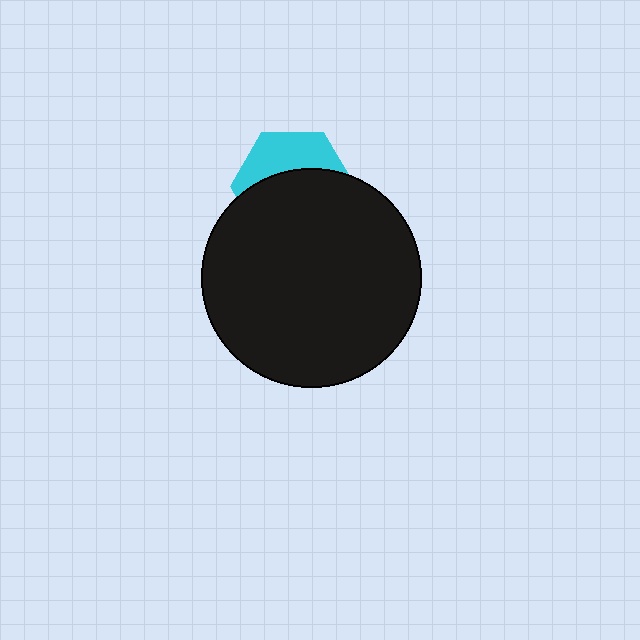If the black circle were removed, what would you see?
You would see the complete cyan hexagon.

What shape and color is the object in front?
The object in front is a black circle.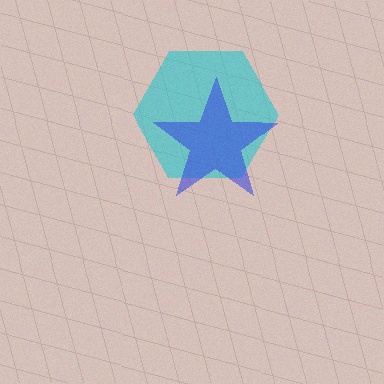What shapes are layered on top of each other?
The layered shapes are: a cyan hexagon, a blue star.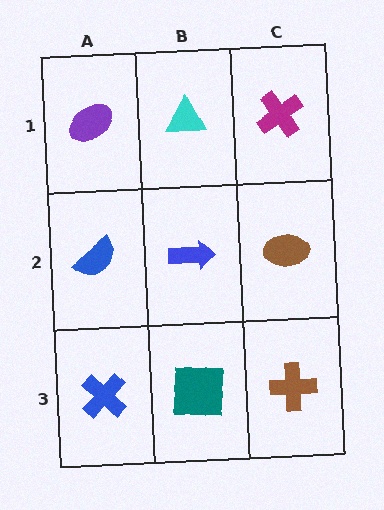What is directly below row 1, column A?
A blue semicircle.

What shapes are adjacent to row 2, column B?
A cyan triangle (row 1, column B), a teal square (row 3, column B), a blue semicircle (row 2, column A), a brown ellipse (row 2, column C).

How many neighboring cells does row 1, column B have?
3.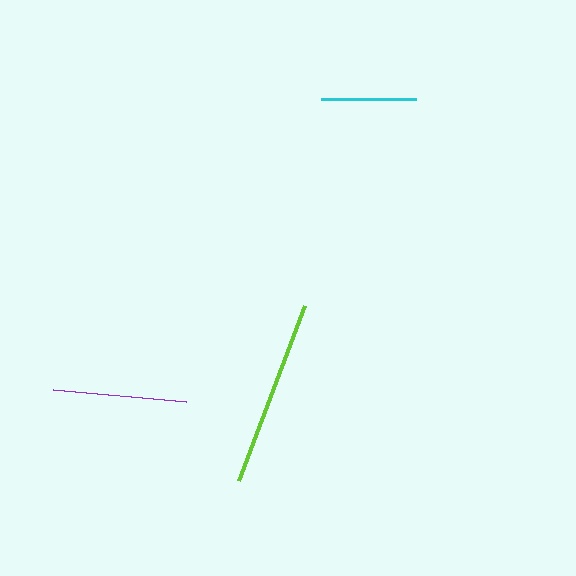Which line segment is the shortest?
The cyan line is the shortest at approximately 96 pixels.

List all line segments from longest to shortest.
From longest to shortest: lime, purple, cyan.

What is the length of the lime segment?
The lime segment is approximately 187 pixels long.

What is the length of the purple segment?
The purple segment is approximately 134 pixels long.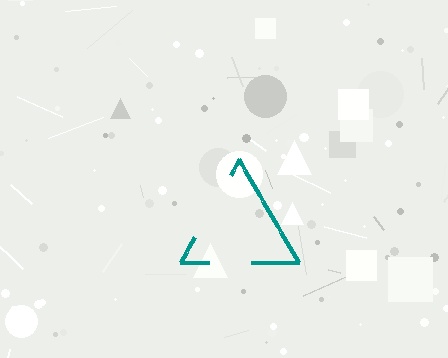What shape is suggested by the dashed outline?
The dashed outline suggests a triangle.